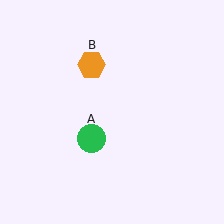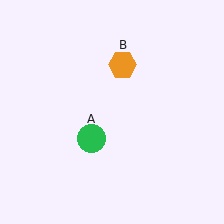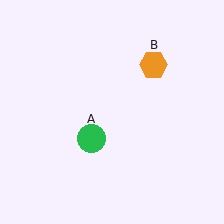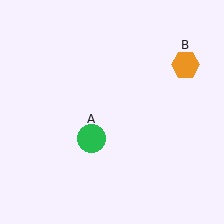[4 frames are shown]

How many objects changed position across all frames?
1 object changed position: orange hexagon (object B).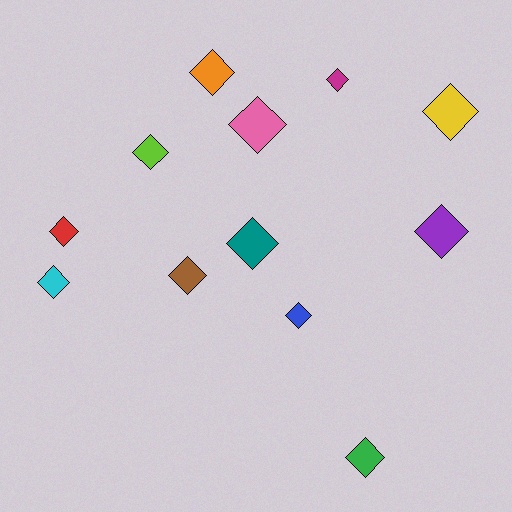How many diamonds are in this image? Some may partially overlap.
There are 12 diamonds.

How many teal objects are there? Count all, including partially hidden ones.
There is 1 teal object.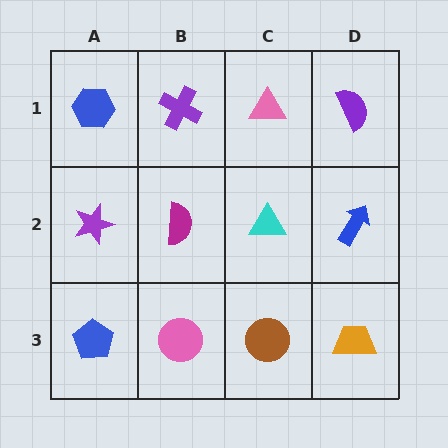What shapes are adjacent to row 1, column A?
A purple star (row 2, column A), a purple cross (row 1, column B).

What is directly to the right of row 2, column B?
A cyan triangle.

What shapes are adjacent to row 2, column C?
A pink triangle (row 1, column C), a brown circle (row 3, column C), a magenta semicircle (row 2, column B), a blue arrow (row 2, column D).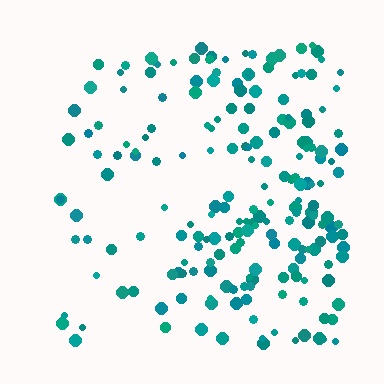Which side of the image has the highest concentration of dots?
The right.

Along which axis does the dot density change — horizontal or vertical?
Horizontal.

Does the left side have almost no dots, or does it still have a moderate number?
Still a moderate number, just noticeably fewer than the right.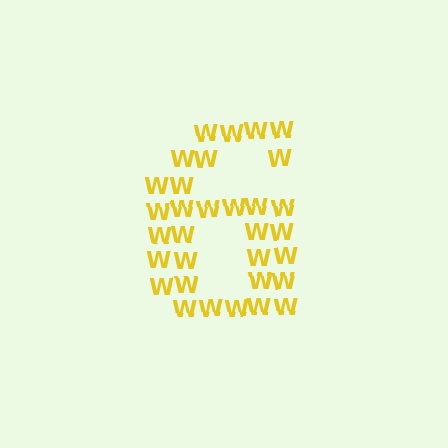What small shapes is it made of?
It is made of small letter W's.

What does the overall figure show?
The overall figure shows the digit 6.